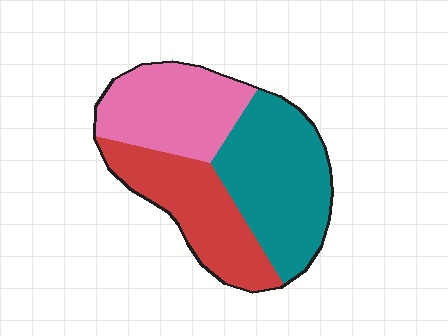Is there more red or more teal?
Teal.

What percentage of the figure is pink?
Pink takes up about one third (1/3) of the figure.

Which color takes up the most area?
Teal, at roughly 40%.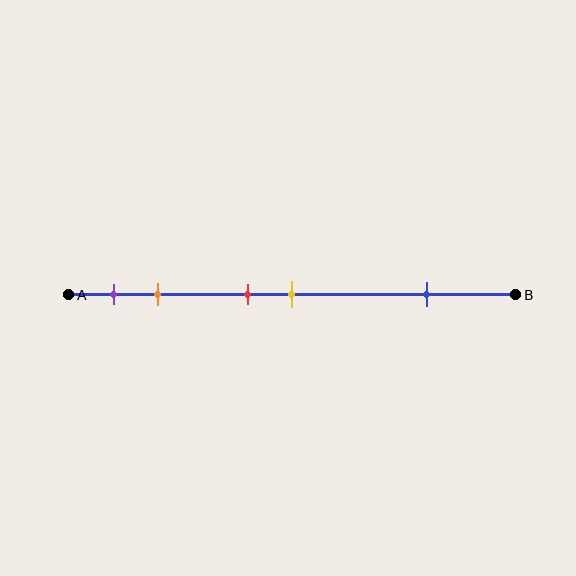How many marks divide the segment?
There are 5 marks dividing the segment.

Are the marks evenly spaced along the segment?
No, the marks are not evenly spaced.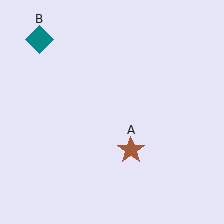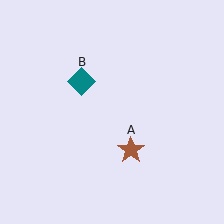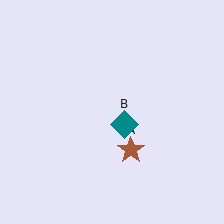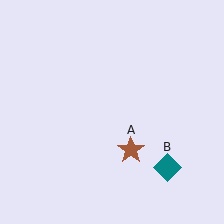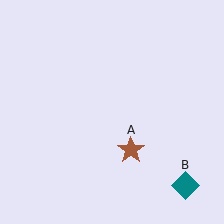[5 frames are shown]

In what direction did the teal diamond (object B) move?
The teal diamond (object B) moved down and to the right.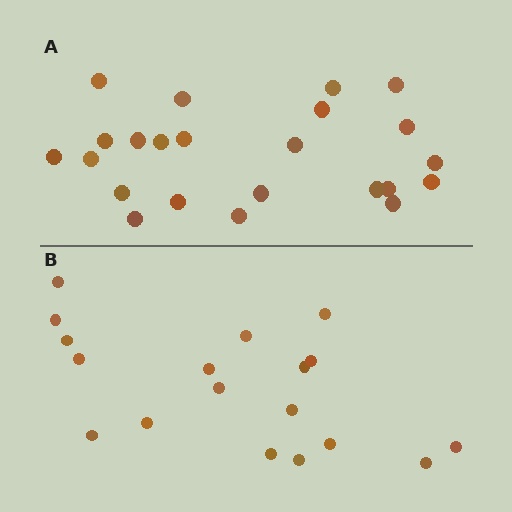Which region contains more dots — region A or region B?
Region A (the top region) has more dots.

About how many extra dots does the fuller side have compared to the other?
Region A has about 5 more dots than region B.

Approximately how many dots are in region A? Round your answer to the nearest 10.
About 20 dots. (The exact count is 23, which rounds to 20.)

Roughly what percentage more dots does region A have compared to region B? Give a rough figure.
About 30% more.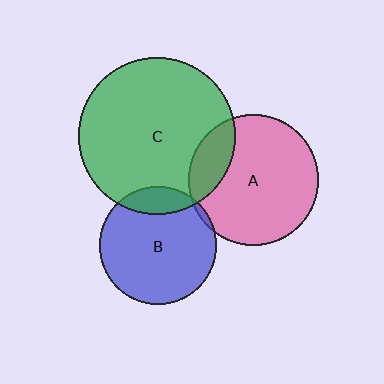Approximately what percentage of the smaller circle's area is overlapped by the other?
Approximately 15%.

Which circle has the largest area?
Circle C (green).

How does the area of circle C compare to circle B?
Approximately 1.8 times.